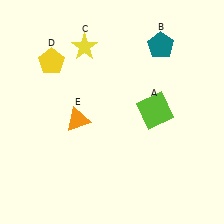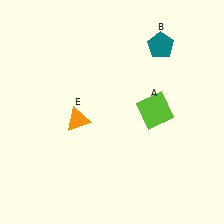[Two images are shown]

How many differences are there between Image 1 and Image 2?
There are 2 differences between the two images.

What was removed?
The yellow star (C), the yellow pentagon (D) were removed in Image 2.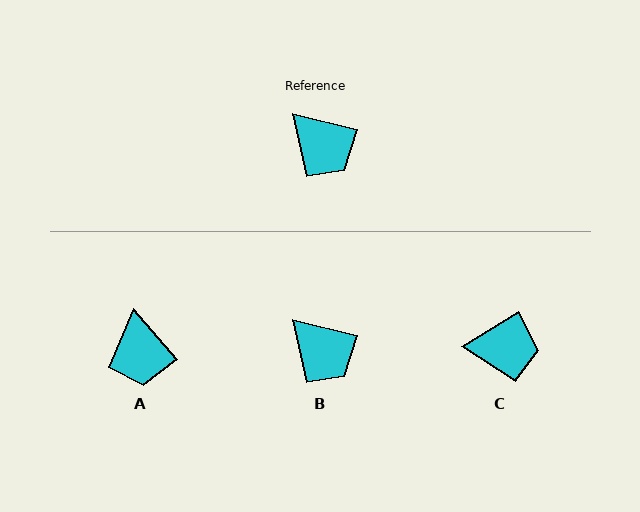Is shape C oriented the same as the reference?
No, it is off by about 45 degrees.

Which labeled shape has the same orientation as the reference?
B.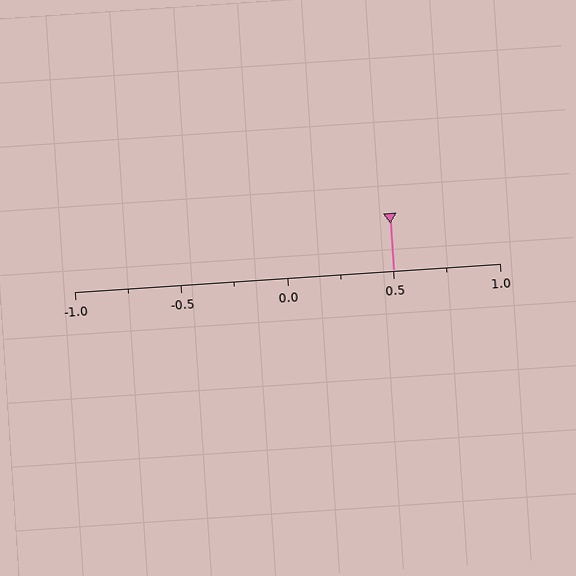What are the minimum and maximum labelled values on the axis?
The axis runs from -1.0 to 1.0.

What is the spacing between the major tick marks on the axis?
The major ticks are spaced 0.5 apart.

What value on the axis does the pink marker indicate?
The marker indicates approximately 0.5.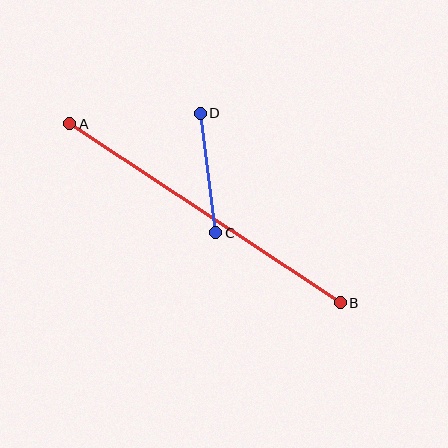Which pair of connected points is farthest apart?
Points A and B are farthest apart.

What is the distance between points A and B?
The distance is approximately 324 pixels.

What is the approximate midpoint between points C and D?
The midpoint is at approximately (208, 173) pixels.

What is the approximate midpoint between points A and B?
The midpoint is at approximately (205, 213) pixels.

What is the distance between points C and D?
The distance is approximately 121 pixels.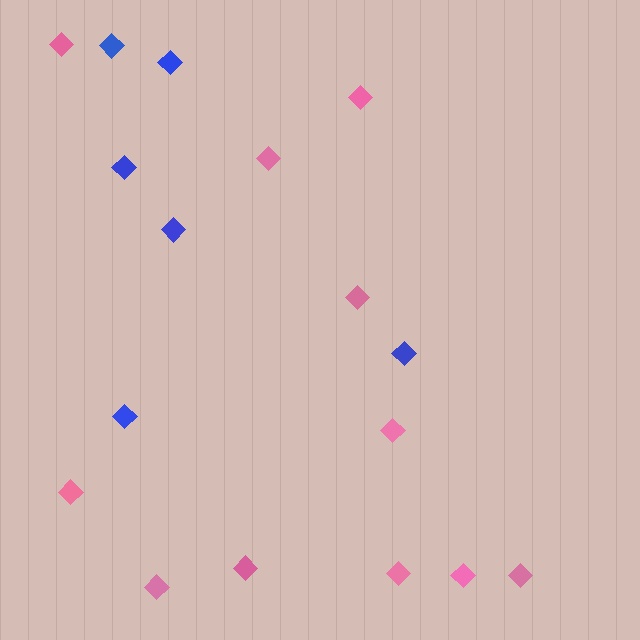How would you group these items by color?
There are 2 groups: one group of pink diamonds (11) and one group of blue diamonds (6).